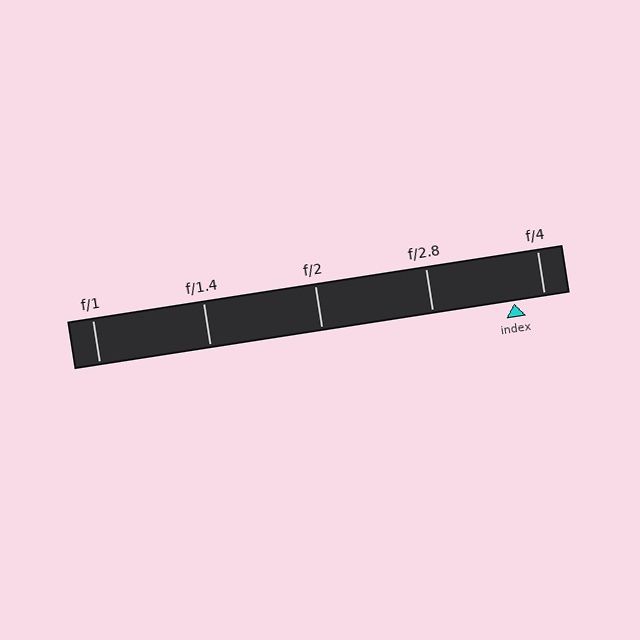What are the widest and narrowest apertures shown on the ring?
The widest aperture shown is f/1 and the narrowest is f/4.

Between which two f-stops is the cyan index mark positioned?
The index mark is between f/2.8 and f/4.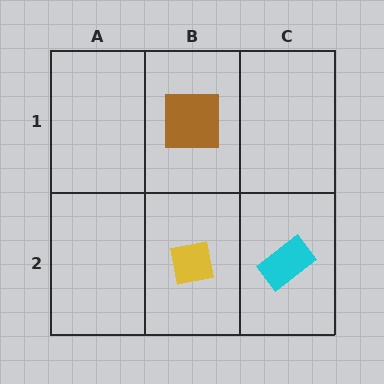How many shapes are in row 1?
1 shape.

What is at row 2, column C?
A cyan rectangle.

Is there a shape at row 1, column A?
No, that cell is empty.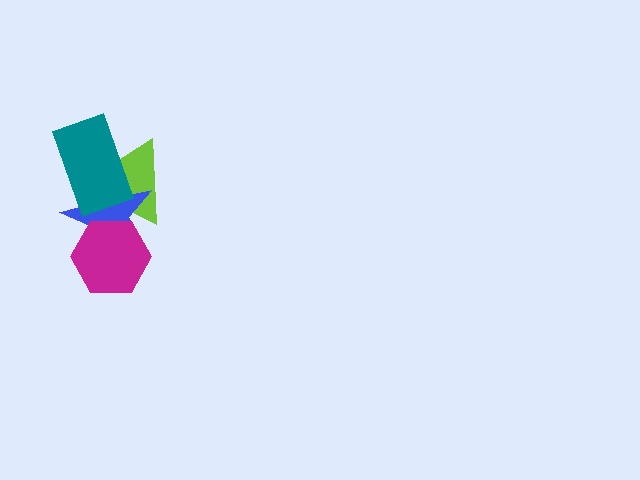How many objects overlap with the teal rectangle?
2 objects overlap with the teal rectangle.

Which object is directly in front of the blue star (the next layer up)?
The magenta hexagon is directly in front of the blue star.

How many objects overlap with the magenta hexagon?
2 objects overlap with the magenta hexagon.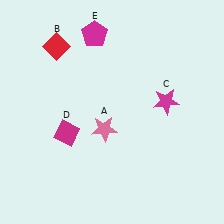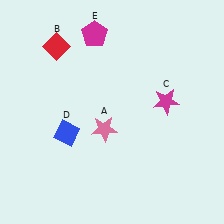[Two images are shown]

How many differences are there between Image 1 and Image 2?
There is 1 difference between the two images.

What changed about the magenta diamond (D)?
In Image 1, D is magenta. In Image 2, it changed to blue.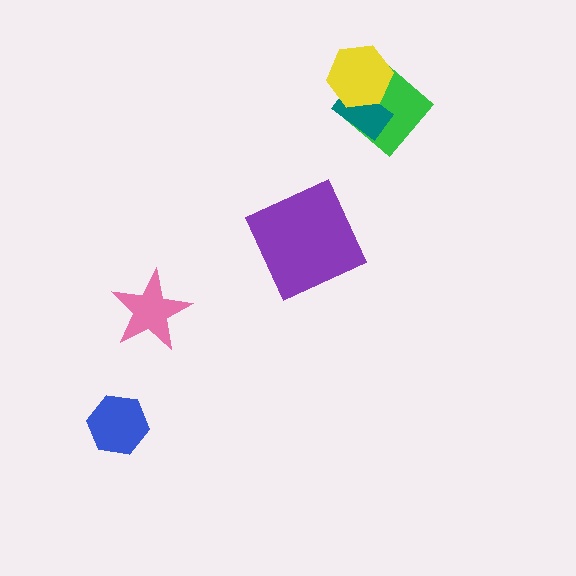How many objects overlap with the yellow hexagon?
2 objects overlap with the yellow hexagon.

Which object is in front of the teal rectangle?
The yellow hexagon is in front of the teal rectangle.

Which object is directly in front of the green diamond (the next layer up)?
The teal rectangle is directly in front of the green diamond.